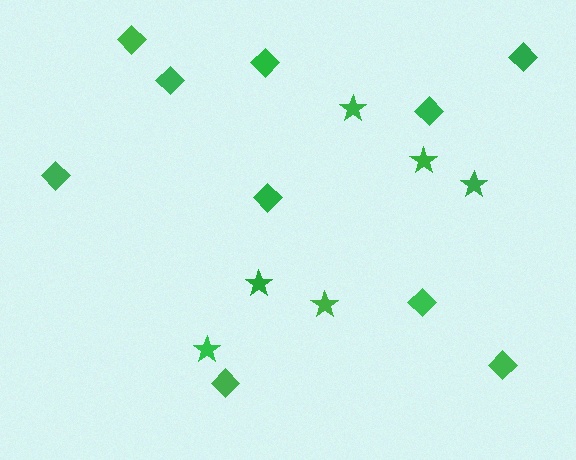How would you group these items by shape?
There are 2 groups: one group of stars (6) and one group of diamonds (10).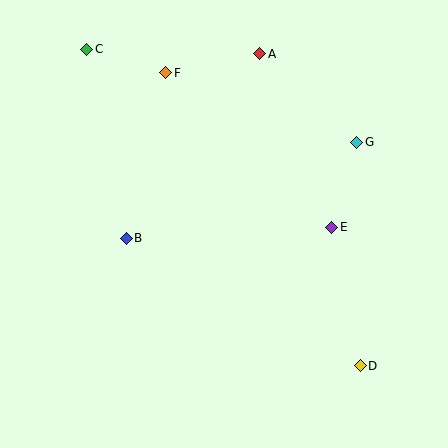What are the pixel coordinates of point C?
Point C is at (87, 49).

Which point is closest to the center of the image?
Point B at (126, 238) is closest to the center.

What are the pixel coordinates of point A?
Point A is at (260, 54).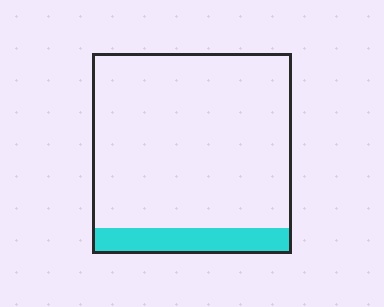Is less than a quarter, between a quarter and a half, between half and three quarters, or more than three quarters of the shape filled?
Less than a quarter.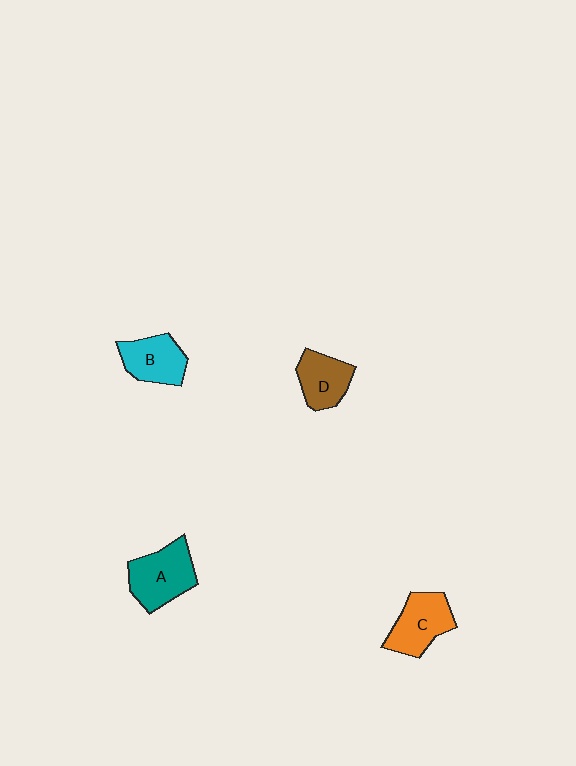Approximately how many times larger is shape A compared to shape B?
Approximately 1.2 times.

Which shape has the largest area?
Shape A (teal).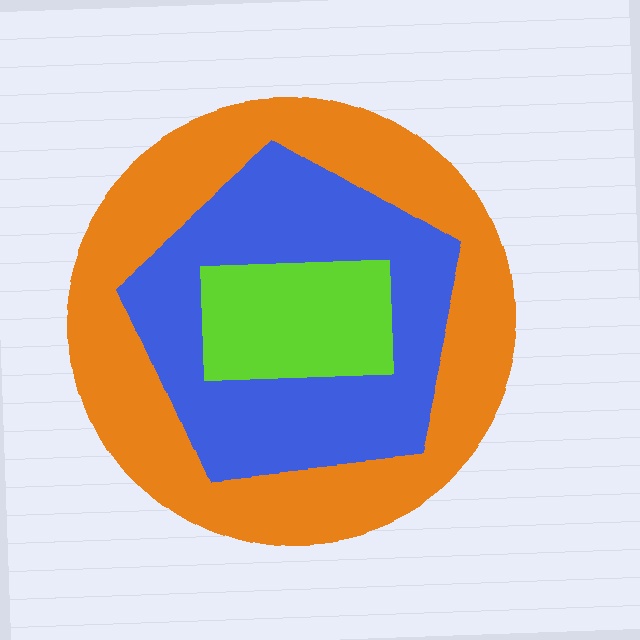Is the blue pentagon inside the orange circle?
Yes.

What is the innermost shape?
The lime rectangle.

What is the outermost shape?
The orange circle.